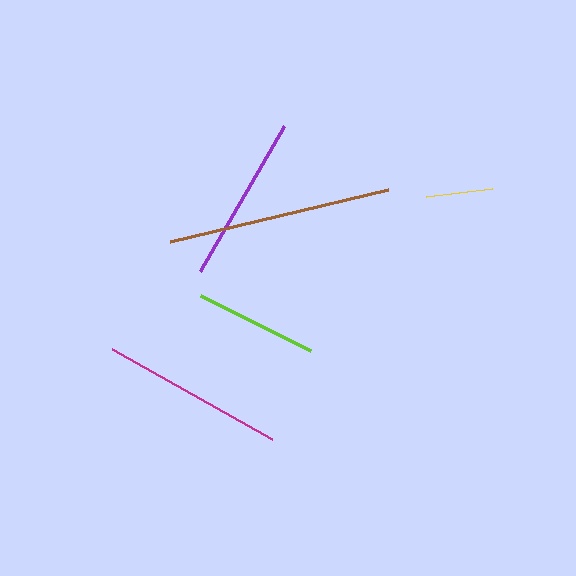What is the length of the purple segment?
The purple segment is approximately 167 pixels long.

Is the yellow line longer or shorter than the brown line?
The brown line is longer than the yellow line.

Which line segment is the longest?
The brown line is the longest at approximately 224 pixels.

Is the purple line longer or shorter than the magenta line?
The magenta line is longer than the purple line.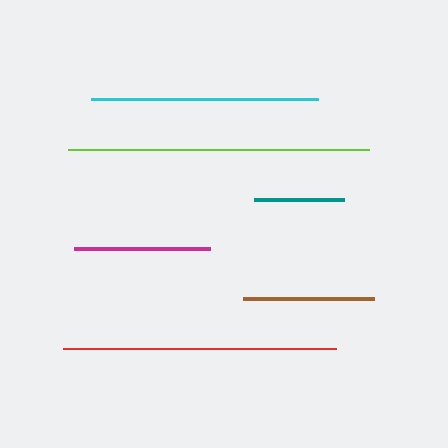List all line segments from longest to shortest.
From longest to shortest: lime, red, cyan, magenta, brown, teal.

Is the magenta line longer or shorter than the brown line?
The magenta line is longer than the brown line.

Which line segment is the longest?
The lime line is the longest at approximately 301 pixels.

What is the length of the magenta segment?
The magenta segment is approximately 136 pixels long.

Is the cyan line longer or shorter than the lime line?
The lime line is longer than the cyan line.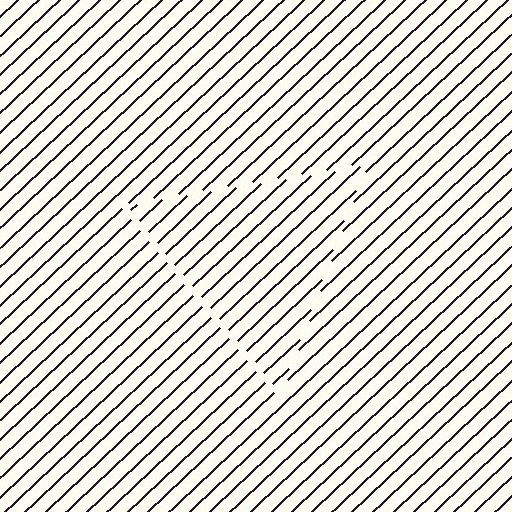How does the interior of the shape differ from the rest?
The interior of the shape contains the same grating, shifted by half a period — the contour is defined by the phase discontinuity where line-ends from the inner and outer gratings abut.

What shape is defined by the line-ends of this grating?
An illusory triangle. The interior of the shape contains the same grating, shifted by half a period — the contour is defined by the phase discontinuity where line-ends from the inner and outer gratings abut.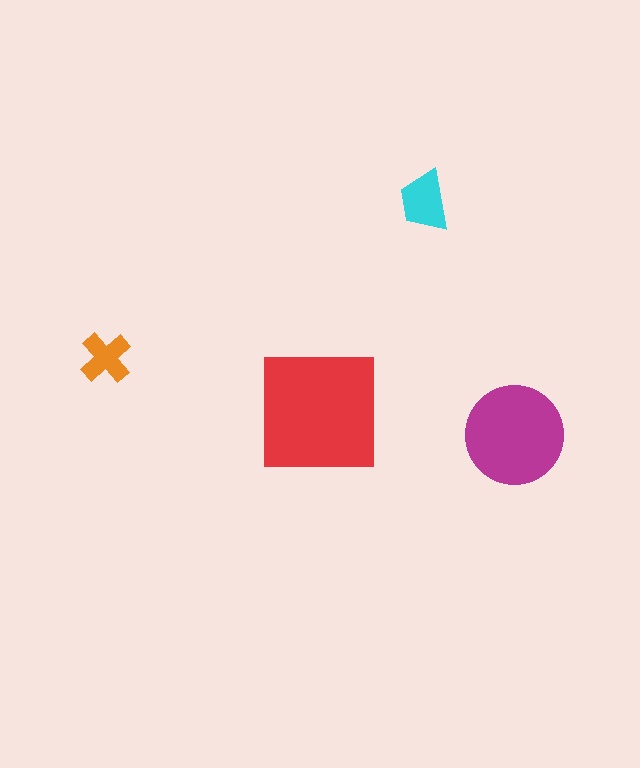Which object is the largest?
The red square.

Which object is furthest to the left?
The orange cross is leftmost.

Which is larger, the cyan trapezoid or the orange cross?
The cyan trapezoid.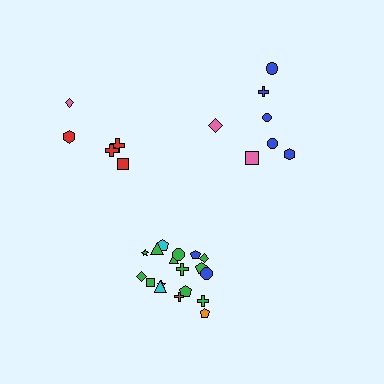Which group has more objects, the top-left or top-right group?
The top-right group.